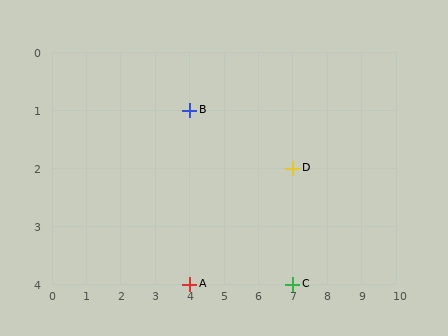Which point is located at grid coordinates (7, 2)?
Point D is at (7, 2).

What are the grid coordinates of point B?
Point B is at grid coordinates (4, 1).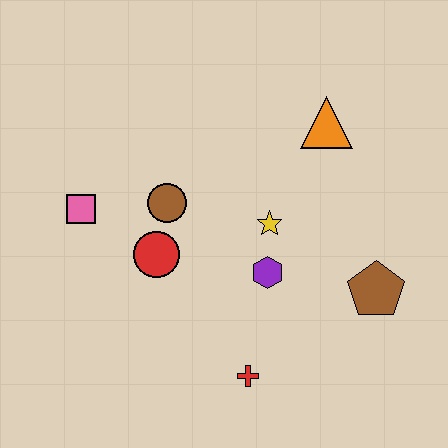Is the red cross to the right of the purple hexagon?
No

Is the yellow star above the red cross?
Yes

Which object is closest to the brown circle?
The red circle is closest to the brown circle.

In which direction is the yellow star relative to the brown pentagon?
The yellow star is to the left of the brown pentagon.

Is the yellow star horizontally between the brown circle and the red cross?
No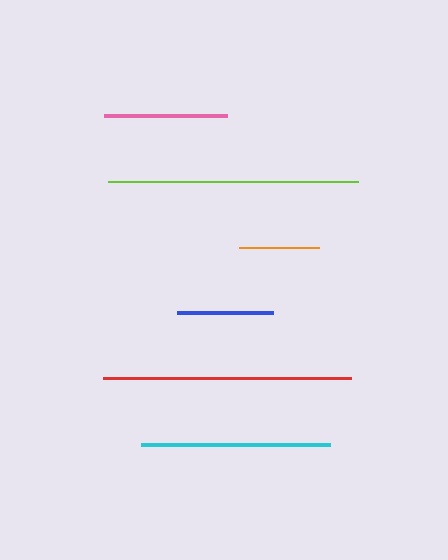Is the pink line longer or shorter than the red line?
The red line is longer than the pink line.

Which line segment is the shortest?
The orange line is the shortest at approximately 80 pixels.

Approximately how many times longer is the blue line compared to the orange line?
The blue line is approximately 1.2 times the length of the orange line.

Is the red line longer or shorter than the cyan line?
The red line is longer than the cyan line.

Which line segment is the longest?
The lime line is the longest at approximately 250 pixels.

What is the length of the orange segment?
The orange segment is approximately 80 pixels long.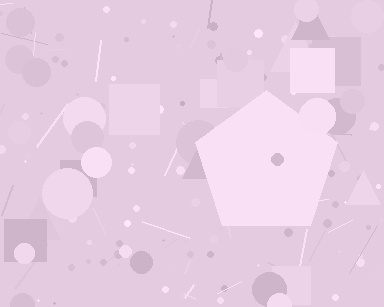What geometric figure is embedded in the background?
A pentagon is embedded in the background.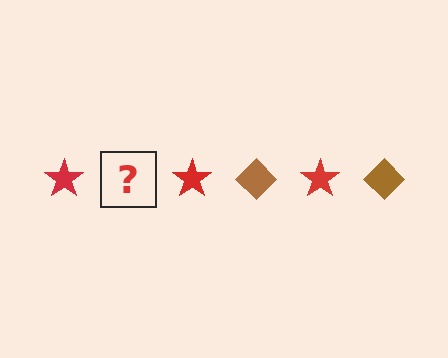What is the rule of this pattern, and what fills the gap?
The rule is that the pattern alternates between red star and brown diamond. The gap should be filled with a brown diamond.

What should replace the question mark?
The question mark should be replaced with a brown diamond.